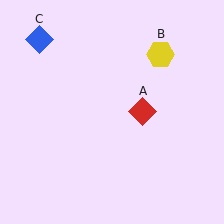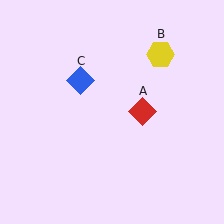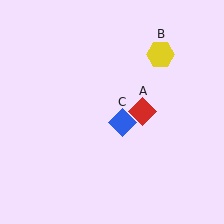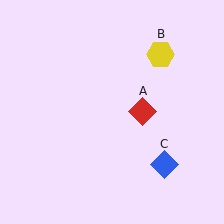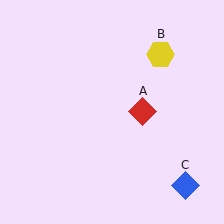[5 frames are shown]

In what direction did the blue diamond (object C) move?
The blue diamond (object C) moved down and to the right.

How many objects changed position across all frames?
1 object changed position: blue diamond (object C).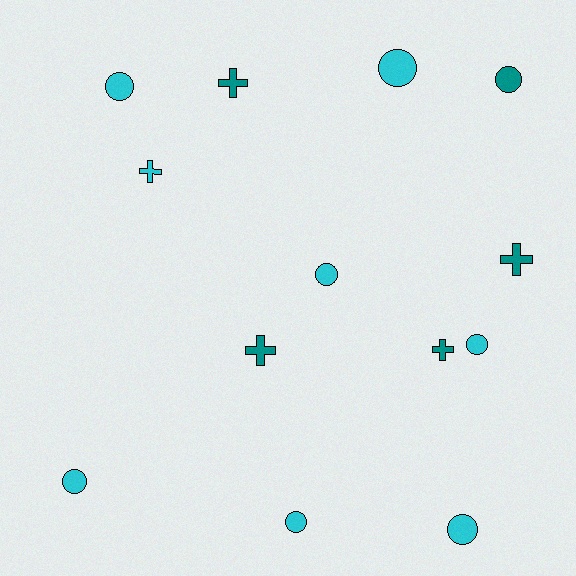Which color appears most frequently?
Cyan, with 8 objects.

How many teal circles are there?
There is 1 teal circle.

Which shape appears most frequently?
Circle, with 8 objects.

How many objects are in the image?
There are 13 objects.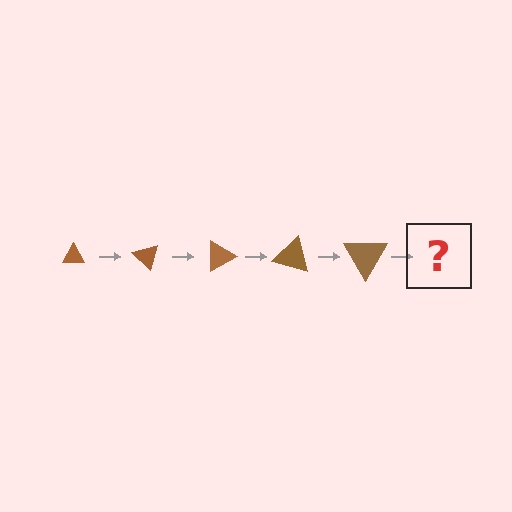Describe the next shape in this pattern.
It should be a triangle, larger than the previous one and rotated 225 degrees from the start.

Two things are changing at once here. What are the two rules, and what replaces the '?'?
The two rules are that the triangle grows larger each step and it rotates 45 degrees each step. The '?' should be a triangle, larger than the previous one and rotated 225 degrees from the start.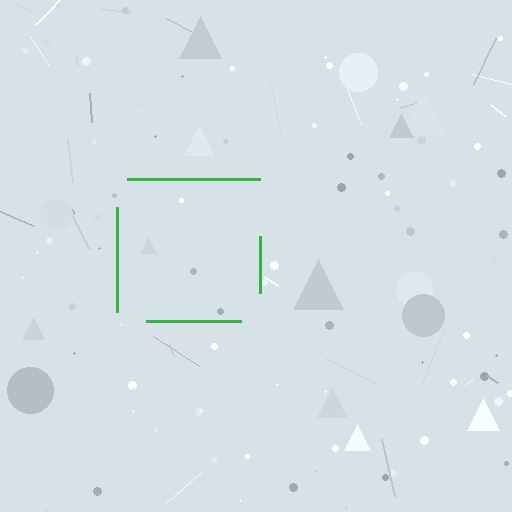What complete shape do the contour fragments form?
The contour fragments form a square.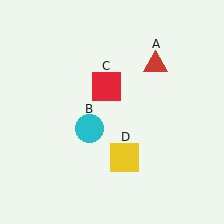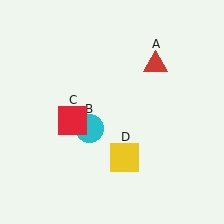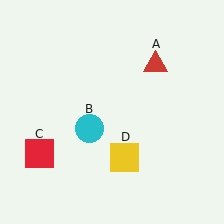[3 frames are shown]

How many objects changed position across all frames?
1 object changed position: red square (object C).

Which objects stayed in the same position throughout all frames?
Red triangle (object A) and cyan circle (object B) and yellow square (object D) remained stationary.